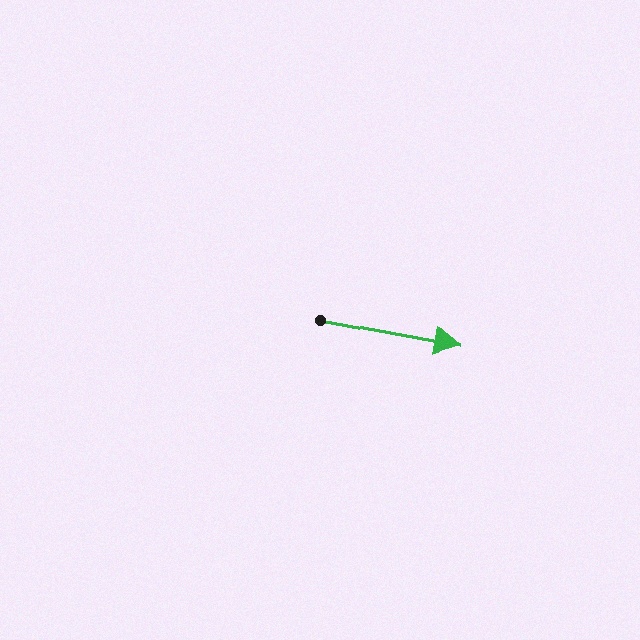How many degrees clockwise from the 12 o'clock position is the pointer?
Approximately 101 degrees.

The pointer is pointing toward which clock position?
Roughly 3 o'clock.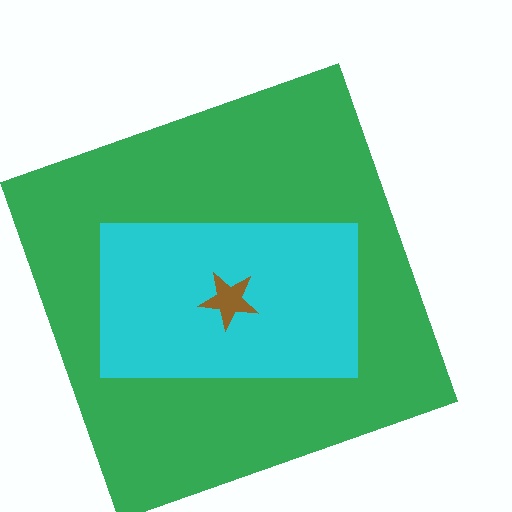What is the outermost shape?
The green square.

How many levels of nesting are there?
3.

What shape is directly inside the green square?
The cyan rectangle.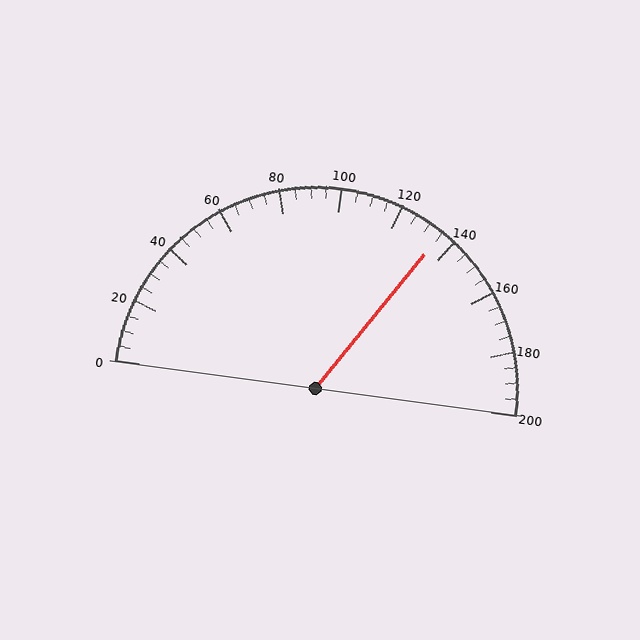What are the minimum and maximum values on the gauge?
The gauge ranges from 0 to 200.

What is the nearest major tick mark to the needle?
The nearest major tick mark is 140.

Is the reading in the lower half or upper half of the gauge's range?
The reading is in the upper half of the range (0 to 200).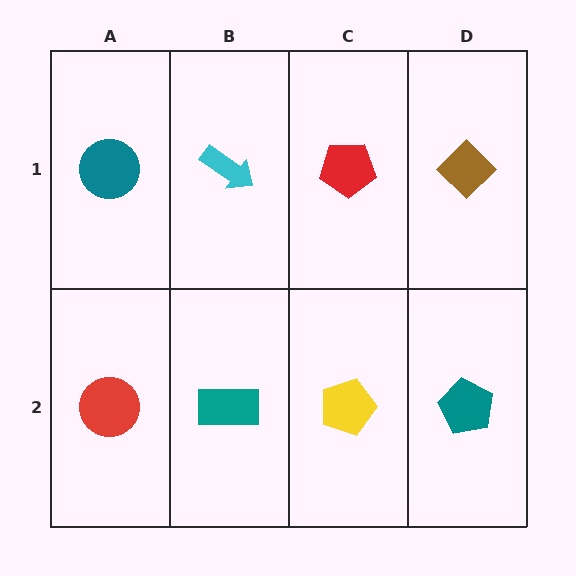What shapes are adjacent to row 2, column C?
A red pentagon (row 1, column C), a teal rectangle (row 2, column B), a teal pentagon (row 2, column D).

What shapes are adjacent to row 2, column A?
A teal circle (row 1, column A), a teal rectangle (row 2, column B).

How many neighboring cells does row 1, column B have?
3.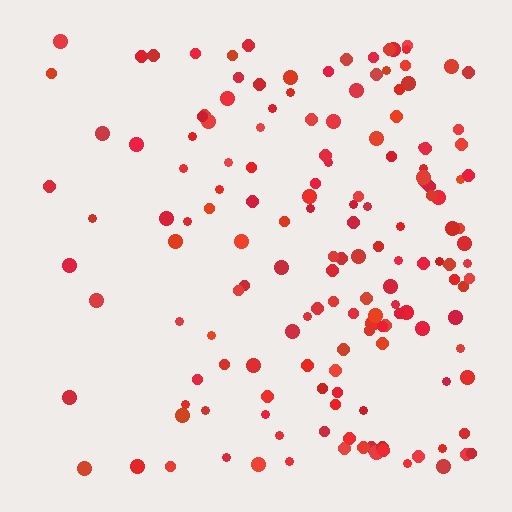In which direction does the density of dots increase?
From left to right, with the right side densest.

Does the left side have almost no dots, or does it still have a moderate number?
Still a moderate number, just noticeably fewer than the right.